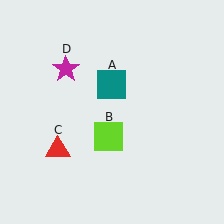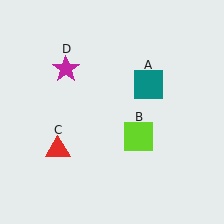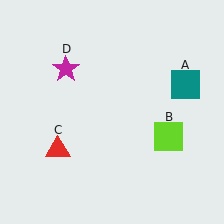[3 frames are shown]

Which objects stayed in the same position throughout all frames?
Red triangle (object C) and magenta star (object D) remained stationary.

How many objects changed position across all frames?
2 objects changed position: teal square (object A), lime square (object B).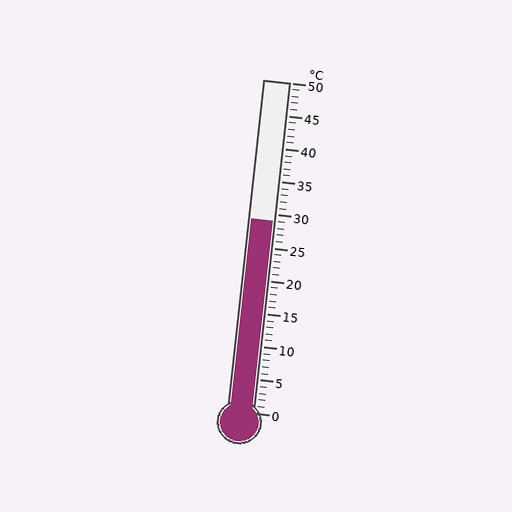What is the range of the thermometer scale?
The thermometer scale ranges from 0°C to 50°C.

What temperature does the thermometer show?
The thermometer shows approximately 29°C.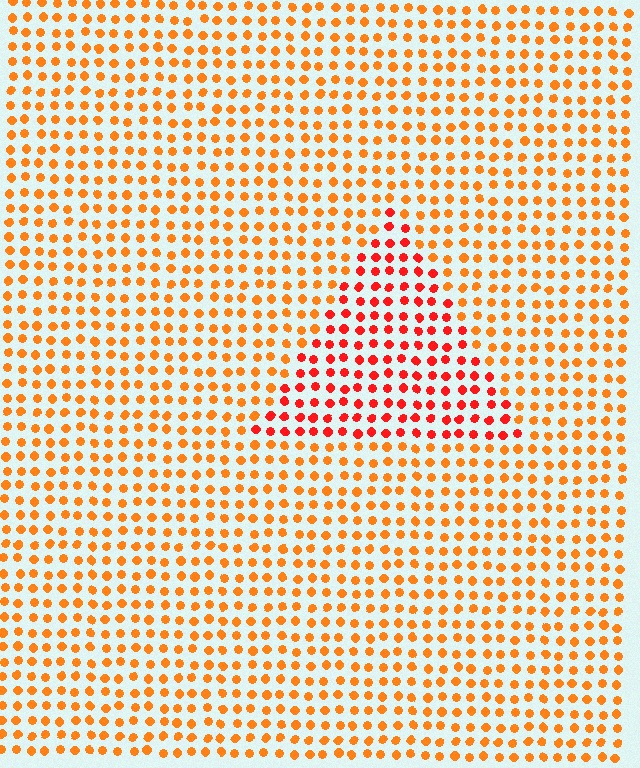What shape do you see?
I see a triangle.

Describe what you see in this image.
The image is filled with small orange elements in a uniform arrangement. A triangle-shaped region is visible where the elements are tinted to a slightly different hue, forming a subtle color boundary.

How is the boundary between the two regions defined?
The boundary is defined purely by a slight shift in hue (about 29 degrees). Spacing, size, and orientation are identical on both sides.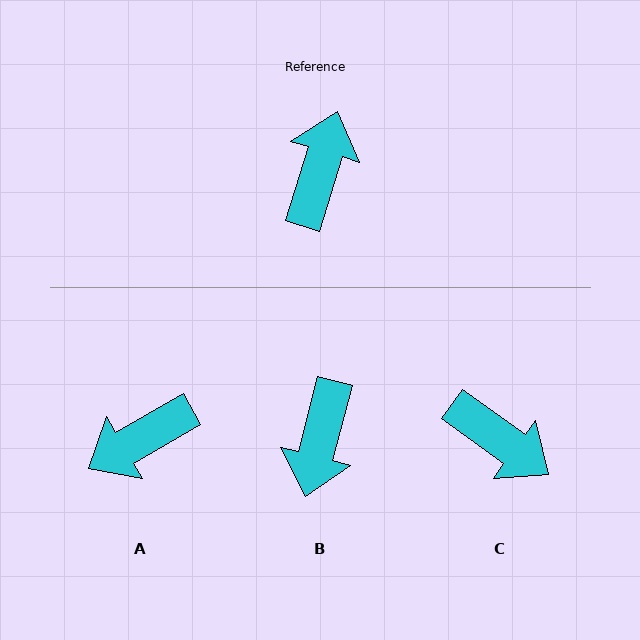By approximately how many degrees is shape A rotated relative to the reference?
Approximately 136 degrees counter-clockwise.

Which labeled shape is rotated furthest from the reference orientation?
B, about 177 degrees away.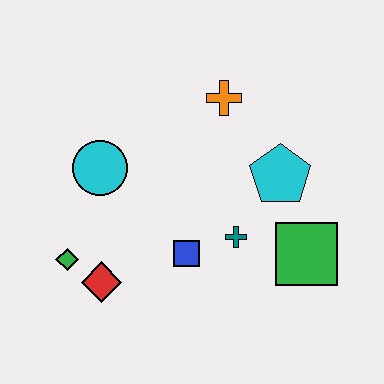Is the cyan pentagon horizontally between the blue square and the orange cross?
No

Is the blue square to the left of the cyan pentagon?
Yes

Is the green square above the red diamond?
Yes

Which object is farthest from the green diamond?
The green square is farthest from the green diamond.